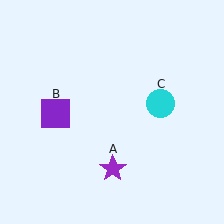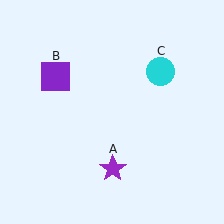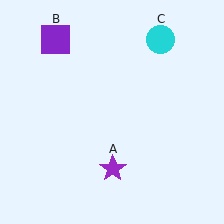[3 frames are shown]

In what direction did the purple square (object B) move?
The purple square (object B) moved up.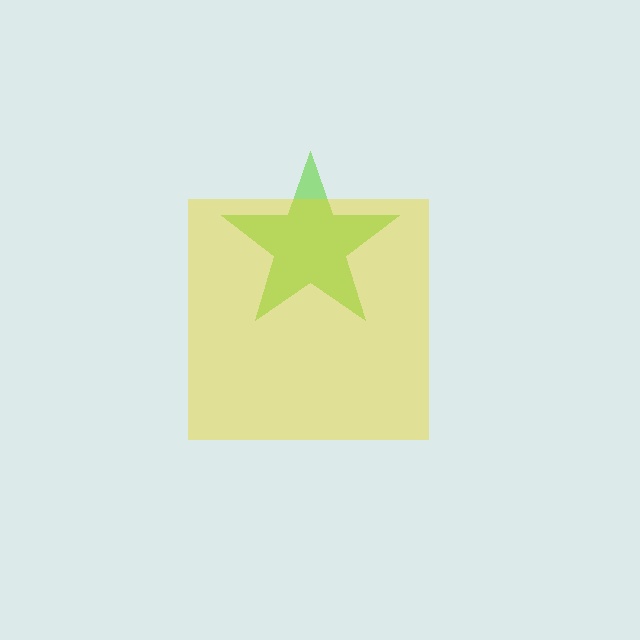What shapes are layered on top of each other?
The layered shapes are: a lime star, a yellow square.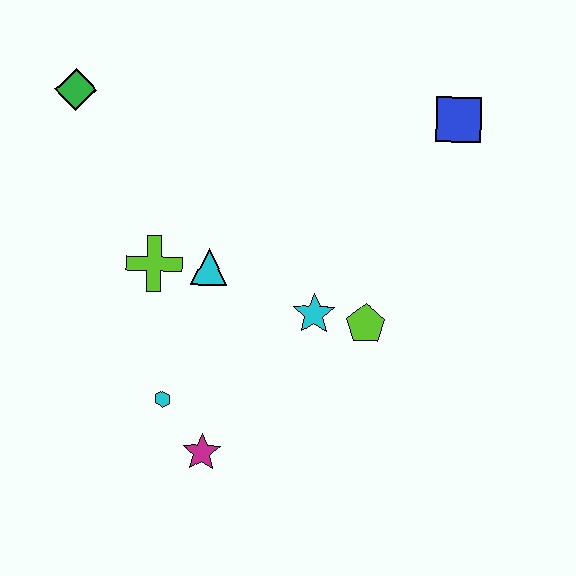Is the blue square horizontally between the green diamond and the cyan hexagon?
No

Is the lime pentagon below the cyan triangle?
Yes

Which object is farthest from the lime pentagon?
The green diamond is farthest from the lime pentagon.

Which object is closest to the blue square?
The lime pentagon is closest to the blue square.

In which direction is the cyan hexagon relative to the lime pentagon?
The cyan hexagon is to the left of the lime pentagon.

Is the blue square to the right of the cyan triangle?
Yes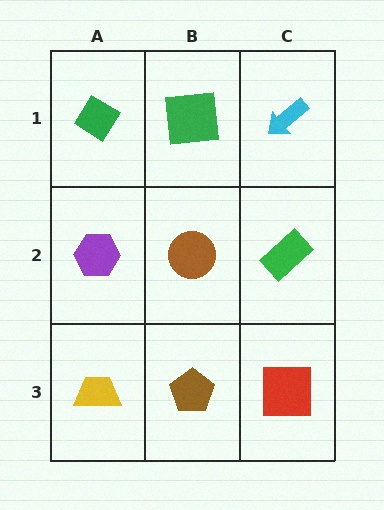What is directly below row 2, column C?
A red square.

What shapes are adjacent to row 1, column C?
A green rectangle (row 2, column C), a green square (row 1, column B).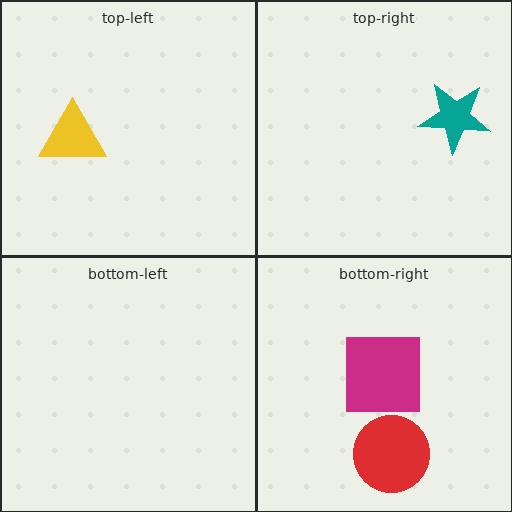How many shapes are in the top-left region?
1.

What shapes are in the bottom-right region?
The red circle, the magenta square.